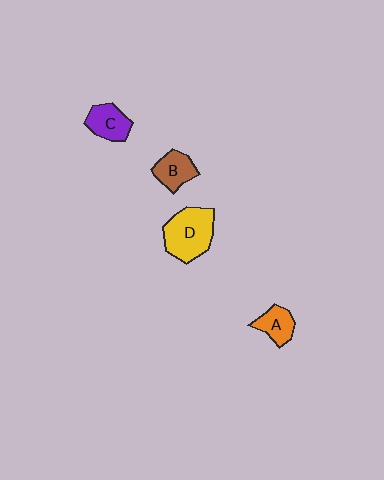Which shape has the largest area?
Shape D (yellow).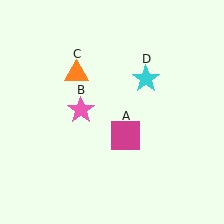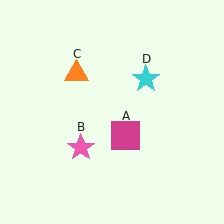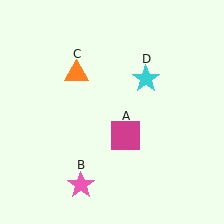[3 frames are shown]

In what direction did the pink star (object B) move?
The pink star (object B) moved down.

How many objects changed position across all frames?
1 object changed position: pink star (object B).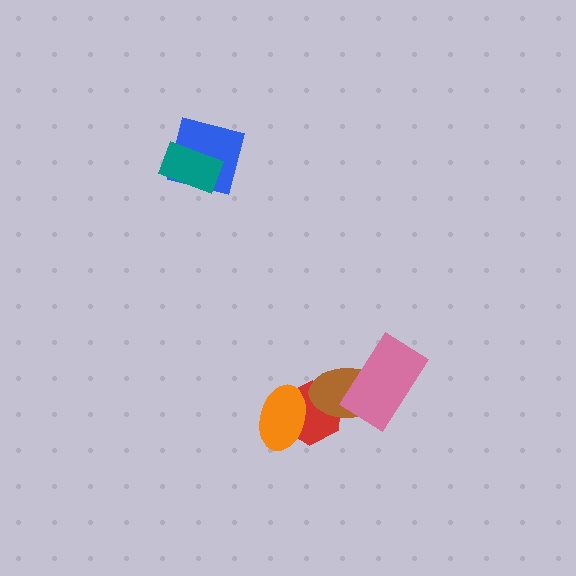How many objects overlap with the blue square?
1 object overlaps with the blue square.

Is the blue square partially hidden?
Yes, it is partially covered by another shape.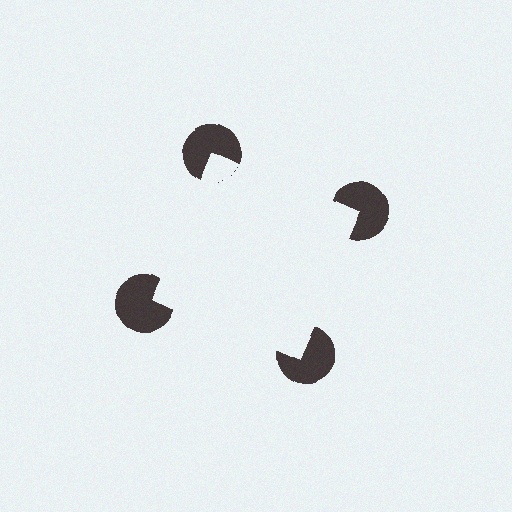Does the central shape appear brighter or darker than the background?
It typically appears slightly brighter than the background, even though no actual brightness change is drawn.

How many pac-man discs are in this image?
There are 4 — one at each vertex of the illusory square.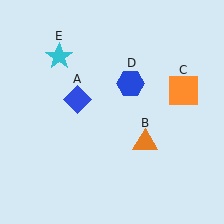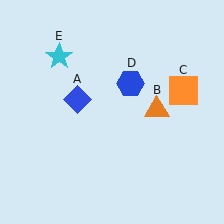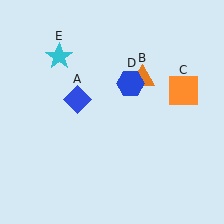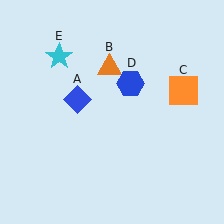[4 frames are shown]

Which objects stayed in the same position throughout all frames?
Blue diamond (object A) and orange square (object C) and blue hexagon (object D) and cyan star (object E) remained stationary.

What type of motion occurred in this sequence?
The orange triangle (object B) rotated counterclockwise around the center of the scene.